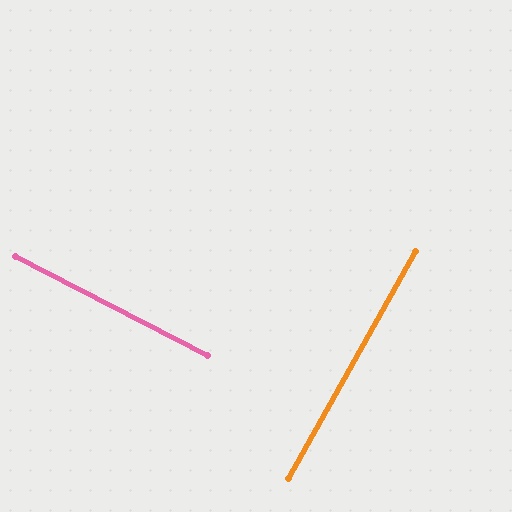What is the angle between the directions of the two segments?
Approximately 88 degrees.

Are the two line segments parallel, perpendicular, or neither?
Perpendicular — they meet at approximately 88°.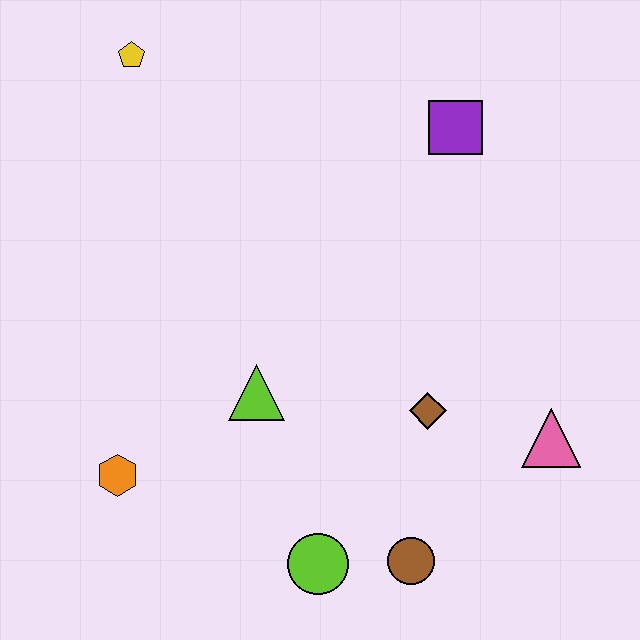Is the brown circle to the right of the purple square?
No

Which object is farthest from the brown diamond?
The yellow pentagon is farthest from the brown diamond.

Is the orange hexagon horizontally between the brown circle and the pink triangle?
No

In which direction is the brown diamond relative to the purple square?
The brown diamond is below the purple square.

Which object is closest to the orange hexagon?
The lime triangle is closest to the orange hexagon.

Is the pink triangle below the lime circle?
No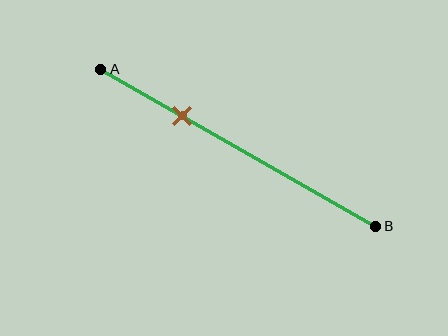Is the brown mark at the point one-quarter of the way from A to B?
No, the mark is at about 30% from A, not at the 25% one-quarter point.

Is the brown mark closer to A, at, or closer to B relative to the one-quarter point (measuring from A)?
The brown mark is closer to point B than the one-quarter point of segment AB.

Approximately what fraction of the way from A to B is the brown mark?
The brown mark is approximately 30% of the way from A to B.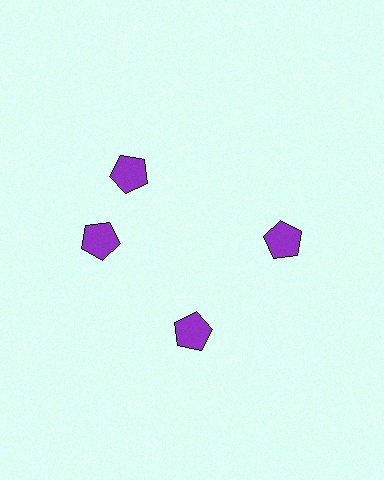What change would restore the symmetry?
The symmetry would be restored by rotating it back into even spacing with its neighbors so that all 4 pentagons sit at equal angles and equal distance from the center.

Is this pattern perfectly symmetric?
No. The 4 purple pentagons are arranged in a ring, but one element near the 12 o'clock position is rotated out of alignment along the ring, breaking the 4-fold rotational symmetry.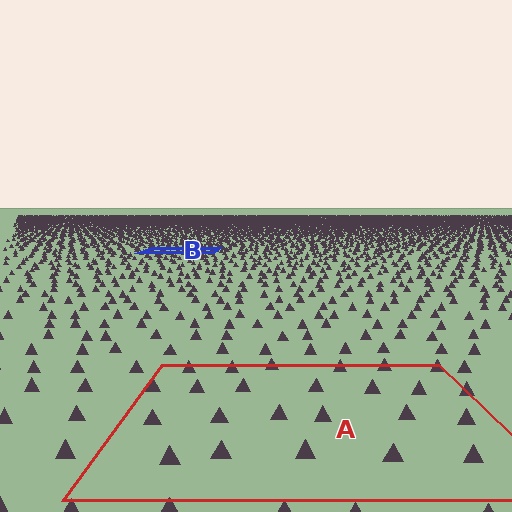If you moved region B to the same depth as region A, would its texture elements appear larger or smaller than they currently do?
They would appear larger. At a closer depth, the same texture elements are projected at a bigger on-screen size.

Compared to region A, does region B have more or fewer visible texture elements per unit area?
Region B has more texture elements per unit area — they are packed more densely because it is farther away.